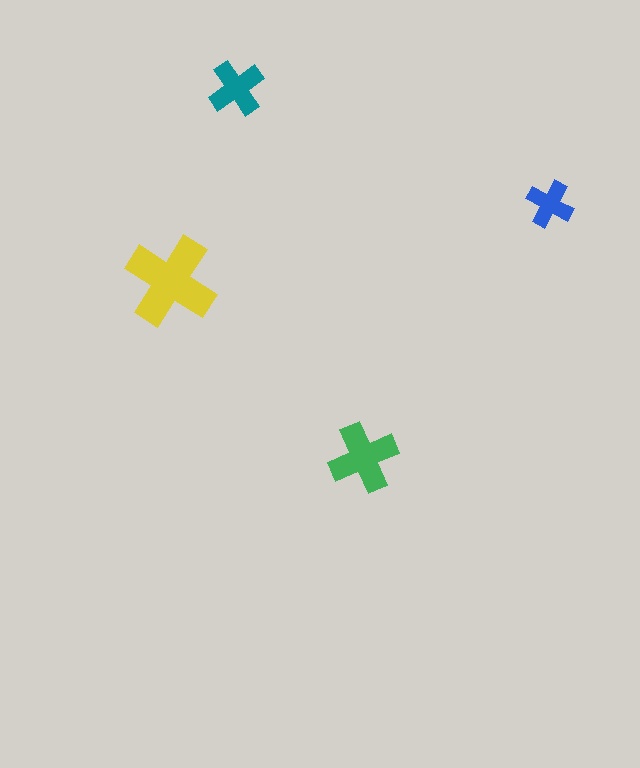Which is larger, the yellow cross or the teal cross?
The yellow one.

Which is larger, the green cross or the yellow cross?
The yellow one.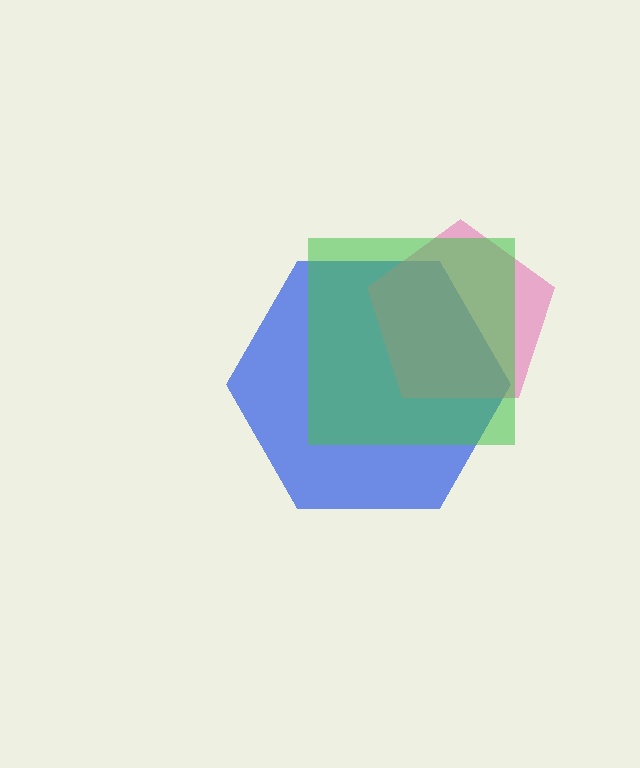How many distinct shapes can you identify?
There are 3 distinct shapes: a blue hexagon, a pink pentagon, a green square.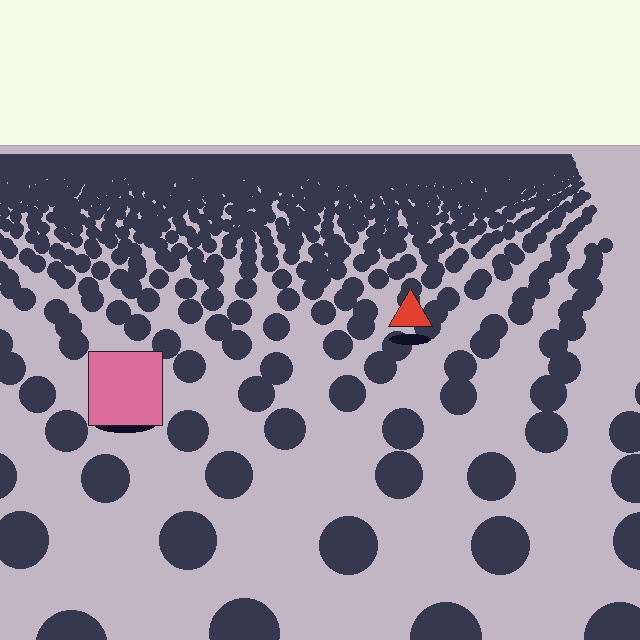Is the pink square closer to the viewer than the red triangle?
Yes. The pink square is closer — you can tell from the texture gradient: the ground texture is coarser near it.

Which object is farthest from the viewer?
The red triangle is farthest from the viewer. It appears smaller and the ground texture around it is denser.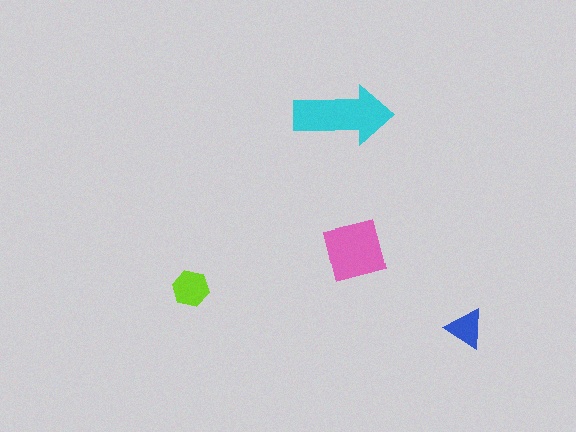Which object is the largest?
The cyan arrow.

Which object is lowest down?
The blue triangle is bottommost.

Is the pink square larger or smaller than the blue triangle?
Larger.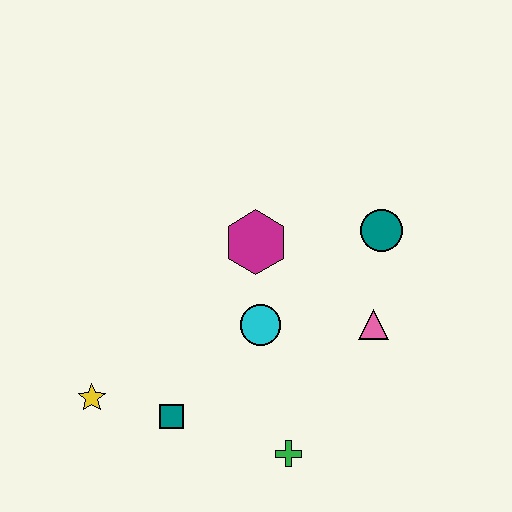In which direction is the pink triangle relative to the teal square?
The pink triangle is to the right of the teal square.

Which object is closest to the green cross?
The teal square is closest to the green cross.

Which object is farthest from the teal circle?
The yellow star is farthest from the teal circle.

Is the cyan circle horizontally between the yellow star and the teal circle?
Yes